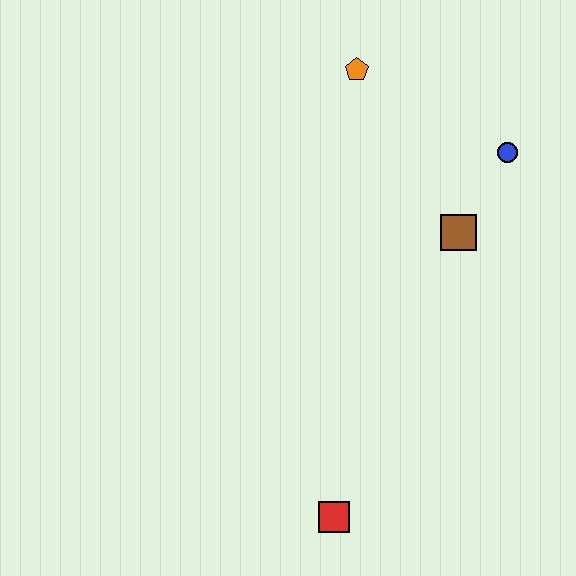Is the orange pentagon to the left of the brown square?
Yes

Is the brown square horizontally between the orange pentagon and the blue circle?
Yes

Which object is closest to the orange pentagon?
The blue circle is closest to the orange pentagon.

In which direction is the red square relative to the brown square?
The red square is below the brown square.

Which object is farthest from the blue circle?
The red square is farthest from the blue circle.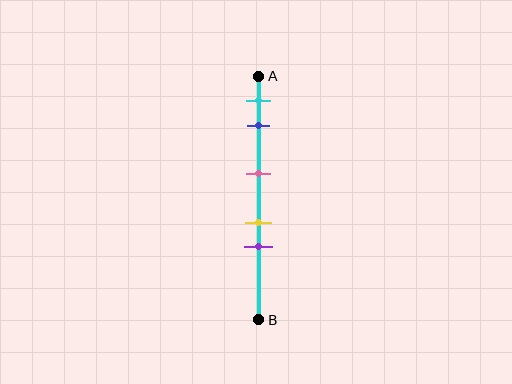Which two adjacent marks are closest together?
The yellow and purple marks are the closest adjacent pair.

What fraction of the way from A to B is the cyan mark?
The cyan mark is approximately 10% (0.1) of the way from A to B.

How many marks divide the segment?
There are 5 marks dividing the segment.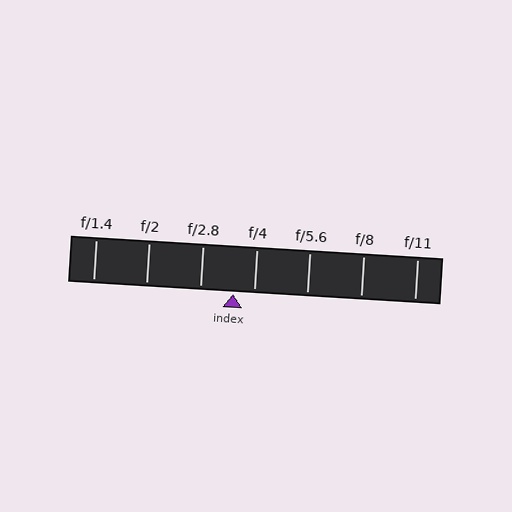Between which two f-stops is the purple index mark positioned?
The index mark is between f/2.8 and f/4.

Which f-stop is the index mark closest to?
The index mark is closest to f/4.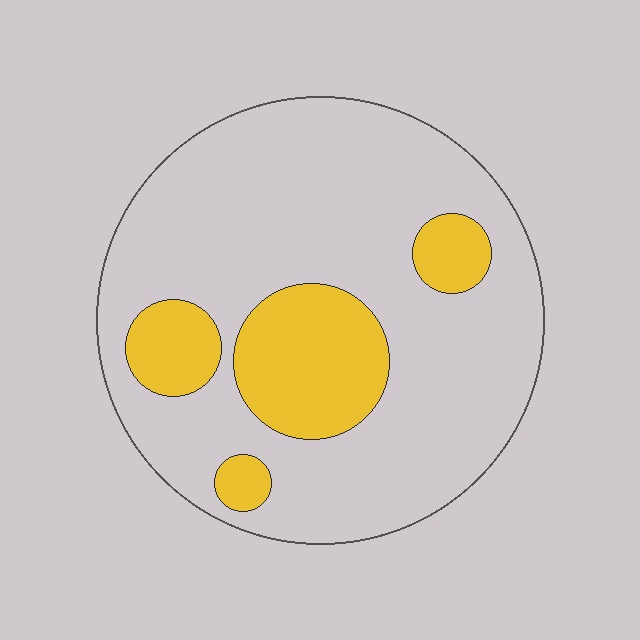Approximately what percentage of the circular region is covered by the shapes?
Approximately 20%.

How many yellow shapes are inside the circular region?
4.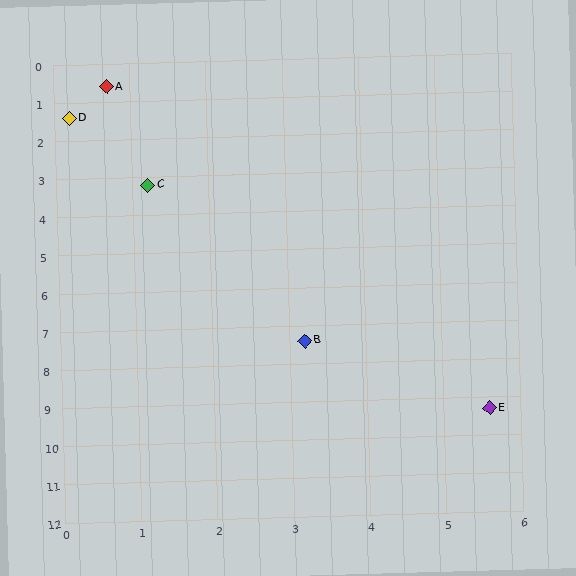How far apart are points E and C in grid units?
Points E and C are about 7.5 grid units apart.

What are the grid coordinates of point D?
Point D is at approximately (0.2, 1.4).